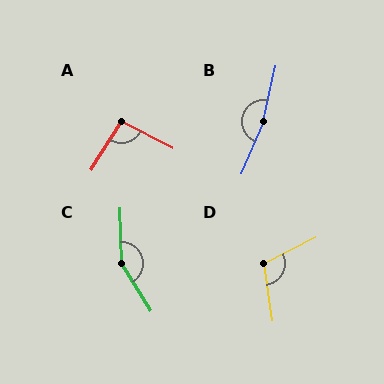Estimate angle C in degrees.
Approximately 150 degrees.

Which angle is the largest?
B, at approximately 170 degrees.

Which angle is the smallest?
A, at approximately 94 degrees.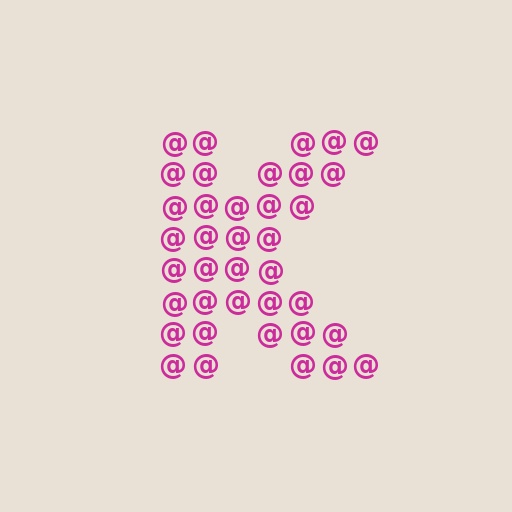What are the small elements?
The small elements are at signs.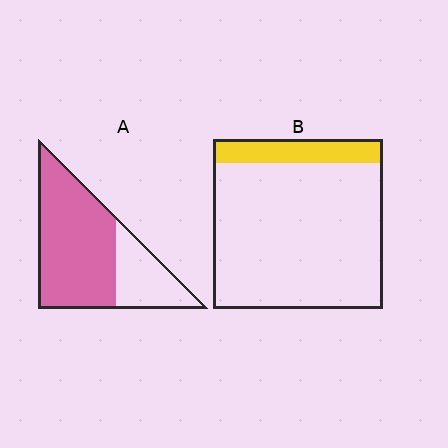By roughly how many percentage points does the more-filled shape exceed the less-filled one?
By roughly 55 percentage points (A over B).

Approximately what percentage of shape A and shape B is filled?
A is approximately 70% and B is approximately 15%.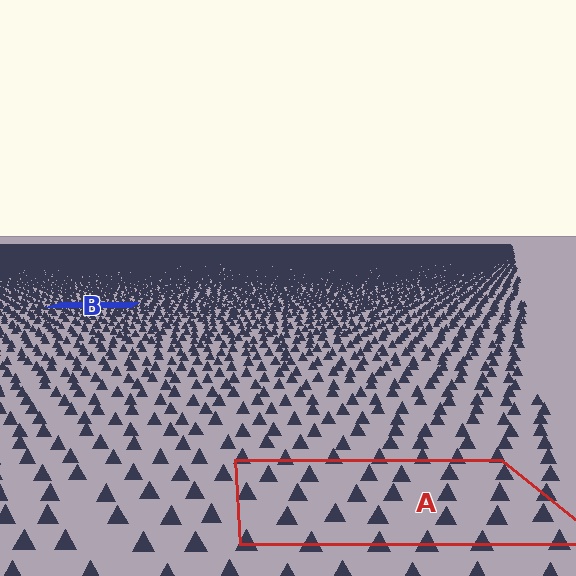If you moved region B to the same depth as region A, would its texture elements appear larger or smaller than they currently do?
They would appear larger. At a closer depth, the same texture elements are projected at a bigger on-screen size.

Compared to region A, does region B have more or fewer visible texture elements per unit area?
Region B has more texture elements per unit area — they are packed more densely because it is farther away.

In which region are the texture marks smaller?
The texture marks are smaller in region B, because it is farther away.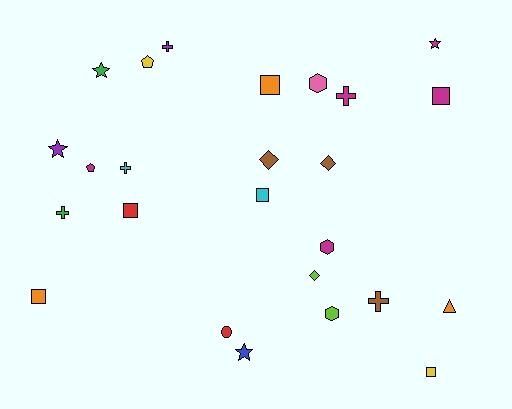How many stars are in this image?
There are 4 stars.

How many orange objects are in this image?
There are 3 orange objects.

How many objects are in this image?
There are 25 objects.